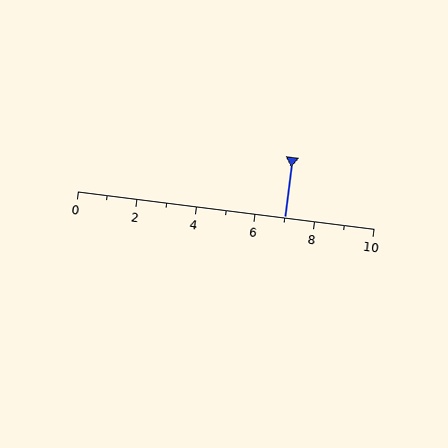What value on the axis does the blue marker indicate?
The marker indicates approximately 7.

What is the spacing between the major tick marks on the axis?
The major ticks are spaced 2 apart.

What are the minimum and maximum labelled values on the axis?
The axis runs from 0 to 10.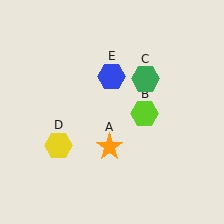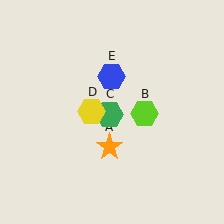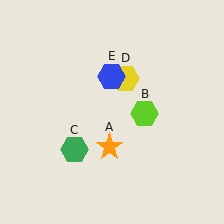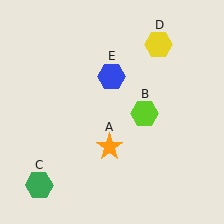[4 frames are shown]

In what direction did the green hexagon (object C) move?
The green hexagon (object C) moved down and to the left.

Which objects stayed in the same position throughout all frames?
Orange star (object A) and lime hexagon (object B) and blue hexagon (object E) remained stationary.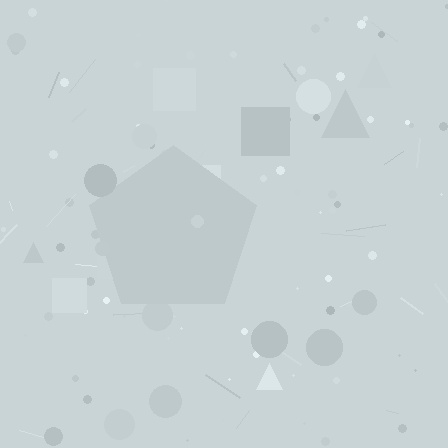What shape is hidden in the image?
A pentagon is hidden in the image.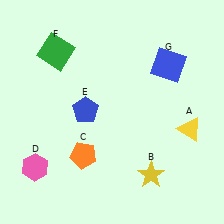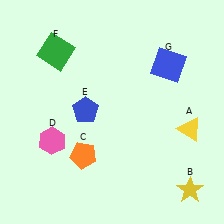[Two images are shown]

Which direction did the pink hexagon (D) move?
The pink hexagon (D) moved up.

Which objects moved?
The objects that moved are: the yellow star (B), the pink hexagon (D).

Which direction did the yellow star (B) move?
The yellow star (B) moved right.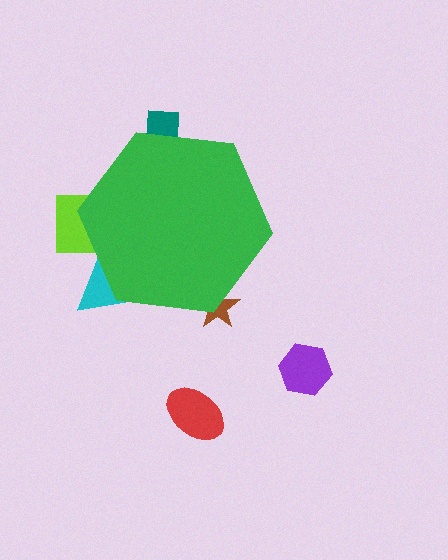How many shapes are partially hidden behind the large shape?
4 shapes are partially hidden.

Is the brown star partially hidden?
Yes, the brown star is partially hidden behind the green hexagon.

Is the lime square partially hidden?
Yes, the lime square is partially hidden behind the green hexagon.